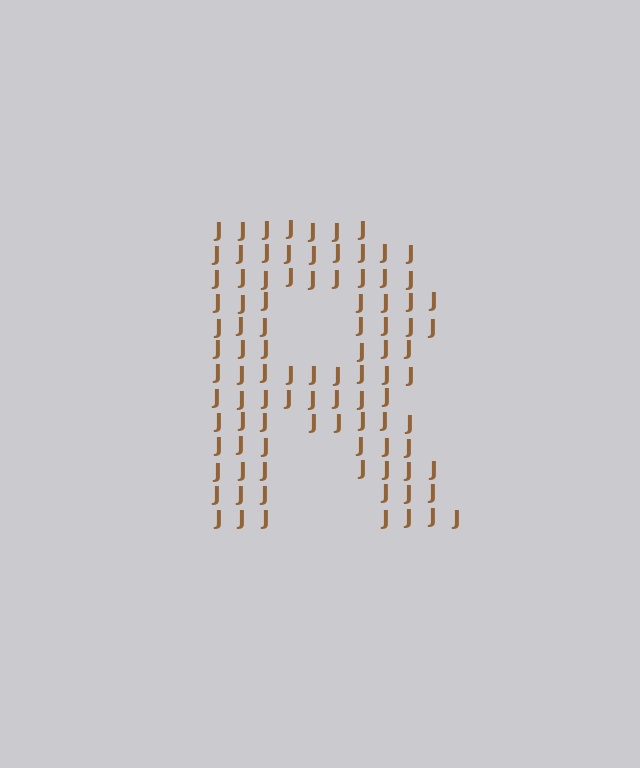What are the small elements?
The small elements are letter J's.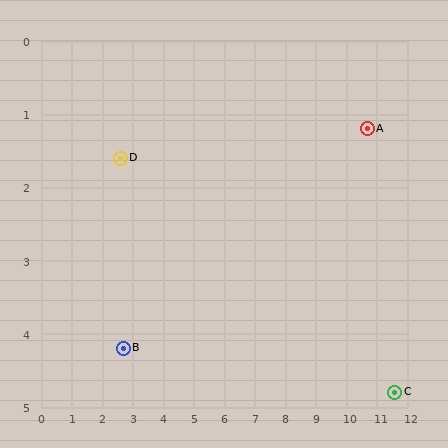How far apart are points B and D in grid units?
Points B and D are about 2.6 grid units apart.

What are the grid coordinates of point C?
Point C is at approximately (11.6, 4.8).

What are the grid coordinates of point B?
Point B is at approximately (2.7, 4.2).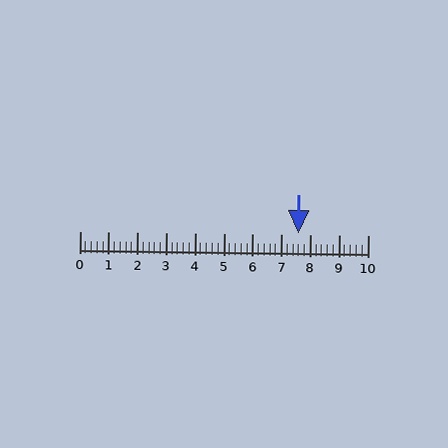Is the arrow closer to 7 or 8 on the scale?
The arrow is closer to 8.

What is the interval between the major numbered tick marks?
The major tick marks are spaced 1 units apart.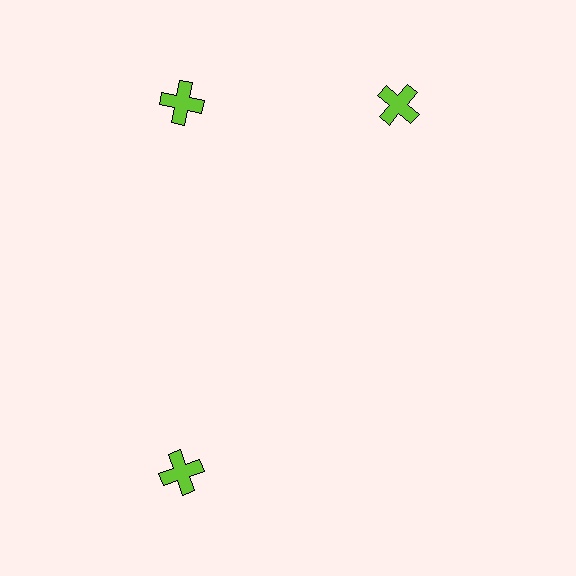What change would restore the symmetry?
The symmetry would be restored by rotating it back into even spacing with its neighbors so that all 3 crosses sit at equal angles and equal distance from the center.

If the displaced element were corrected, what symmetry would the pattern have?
It would have 3-fold rotational symmetry — the pattern would map onto itself every 120 degrees.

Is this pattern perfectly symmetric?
No. The 3 lime crosses are arranged in a ring, but one element near the 3 o'clock position is rotated out of alignment along the ring, breaking the 3-fold rotational symmetry.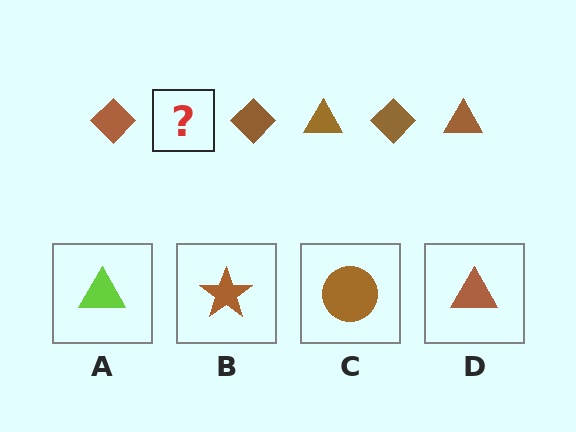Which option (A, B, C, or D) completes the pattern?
D.